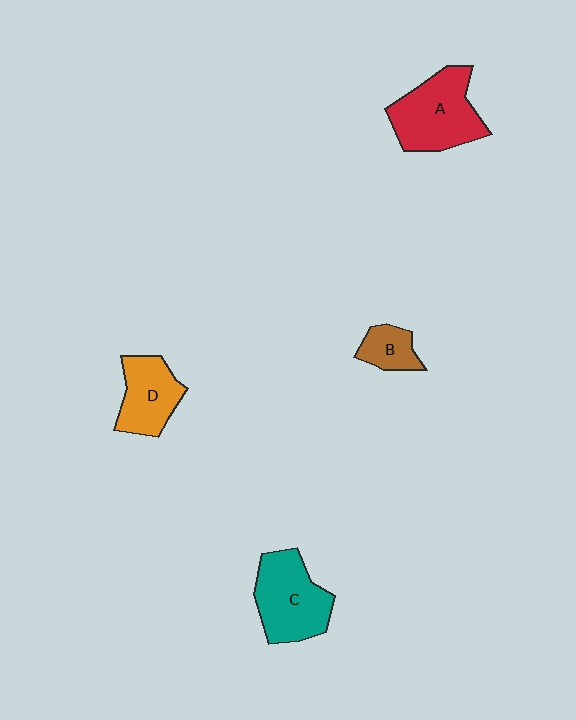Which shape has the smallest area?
Shape B (brown).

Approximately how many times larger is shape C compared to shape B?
Approximately 2.4 times.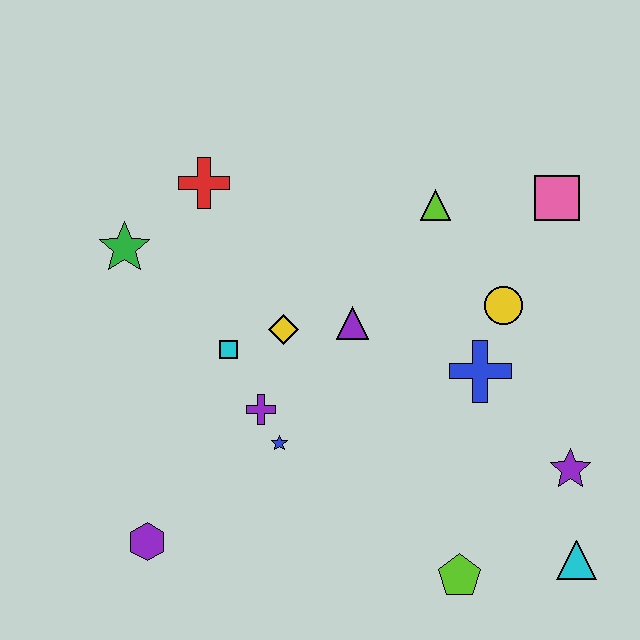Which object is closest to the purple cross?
The blue star is closest to the purple cross.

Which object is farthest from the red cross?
The cyan triangle is farthest from the red cross.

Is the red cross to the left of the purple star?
Yes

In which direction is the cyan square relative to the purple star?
The cyan square is to the left of the purple star.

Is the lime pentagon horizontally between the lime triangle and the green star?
No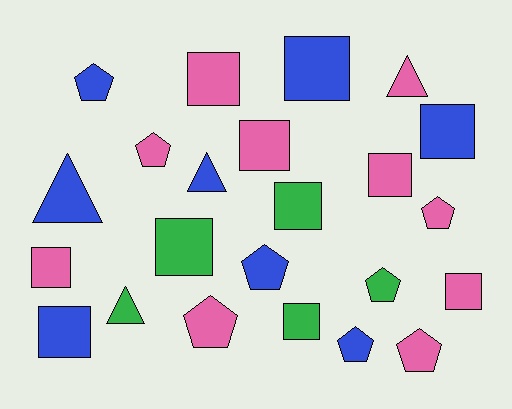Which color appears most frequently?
Pink, with 10 objects.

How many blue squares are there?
There are 3 blue squares.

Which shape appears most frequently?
Square, with 11 objects.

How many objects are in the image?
There are 23 objects.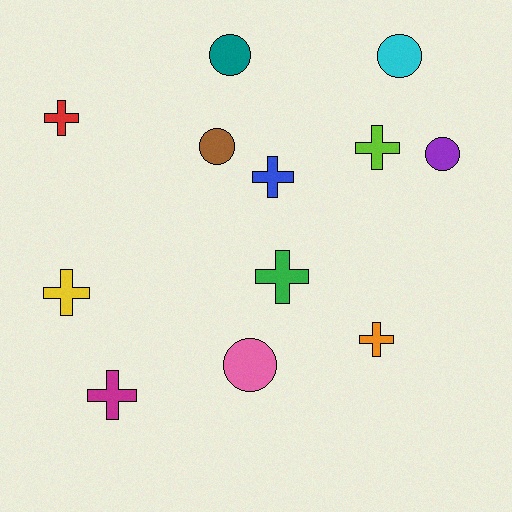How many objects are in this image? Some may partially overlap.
There are 12 objects.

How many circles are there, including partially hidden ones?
There are 5 circles.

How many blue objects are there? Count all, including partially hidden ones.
There is 1 blue object.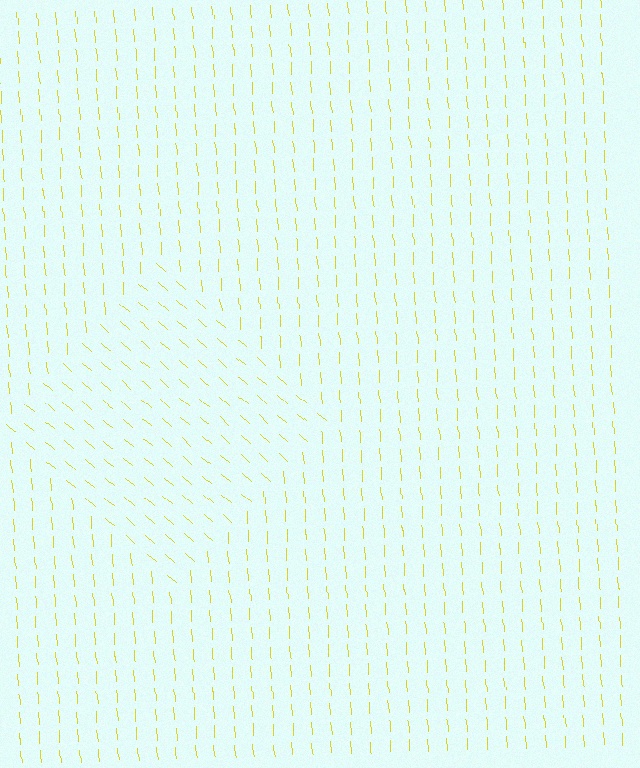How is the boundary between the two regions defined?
The boundary is defined purely by a change in line orientation (approximately 45 degrees difference). All lines are the same color and thickness.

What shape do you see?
I see a diamond.